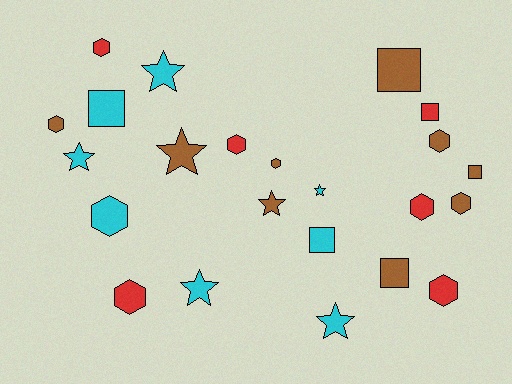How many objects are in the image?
There are 23 objects.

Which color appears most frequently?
Brown, with 9 objects.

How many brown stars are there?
There are 2 brown stars.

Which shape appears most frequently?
Hexagon, with 10 objects.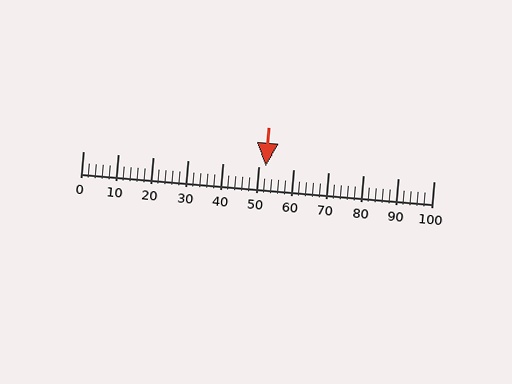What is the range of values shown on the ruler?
The ruler shows values from 0 to 100.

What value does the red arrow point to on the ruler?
The red arrow points to approximately 52.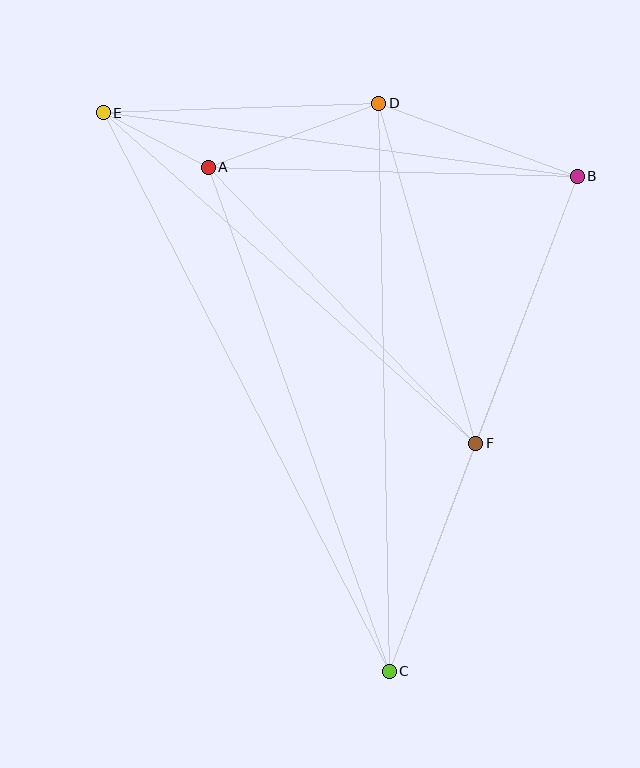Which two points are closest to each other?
Points A and E are closest to each other.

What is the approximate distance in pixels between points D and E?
The distance between D and E is approximately 276 pixels.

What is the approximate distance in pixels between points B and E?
The distance between B and E is approximately 478 pixels.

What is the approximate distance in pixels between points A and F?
The distance between A and F is approximately 385 pixels.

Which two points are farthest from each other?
Points C and E are farthest from each other.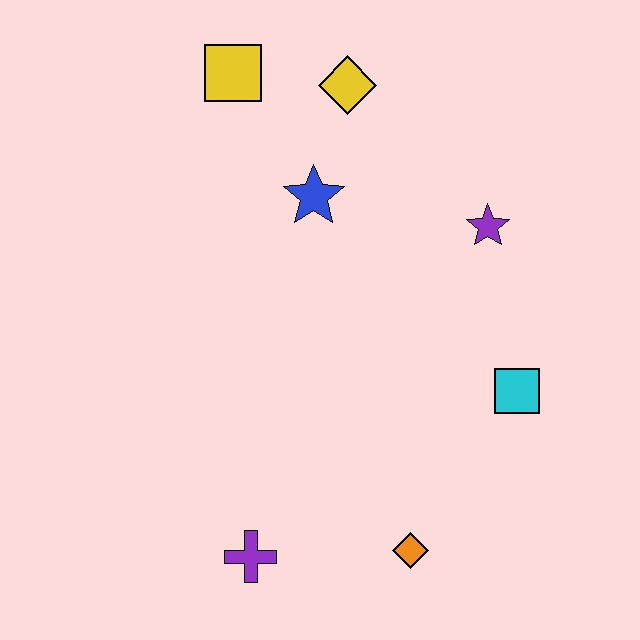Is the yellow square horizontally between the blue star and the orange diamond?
No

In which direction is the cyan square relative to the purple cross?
The cyan square is to the right of the purple cross.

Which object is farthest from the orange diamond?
The yellow square is farthest from the orange diamond.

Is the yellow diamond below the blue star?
No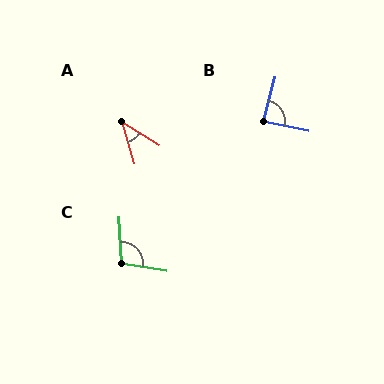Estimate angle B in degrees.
Approximately 87 degrees.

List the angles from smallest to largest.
A (42°), B (87°), C (103°).